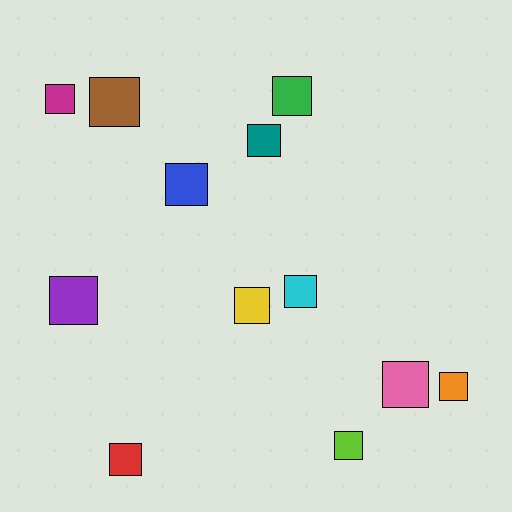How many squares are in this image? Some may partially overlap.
There are 12 squares.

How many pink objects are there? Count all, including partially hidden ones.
There is 1 pink object.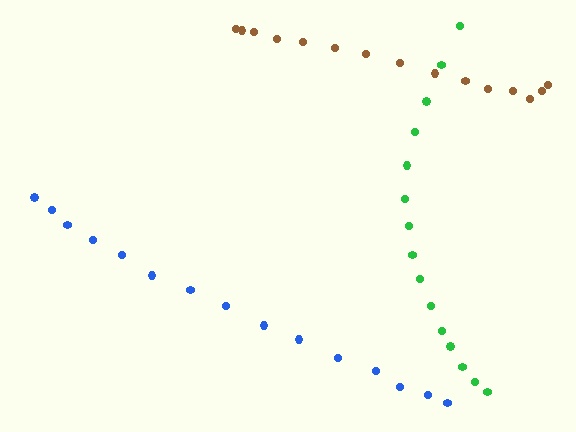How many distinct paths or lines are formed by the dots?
There are 3 distinct paths.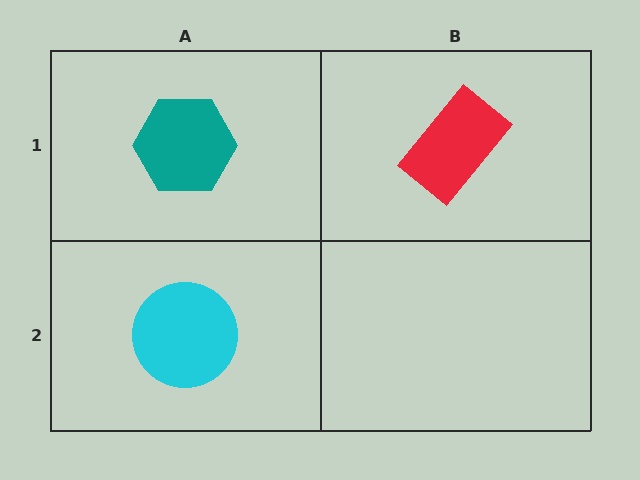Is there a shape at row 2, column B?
No, that cell is empty.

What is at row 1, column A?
A teal hexagon.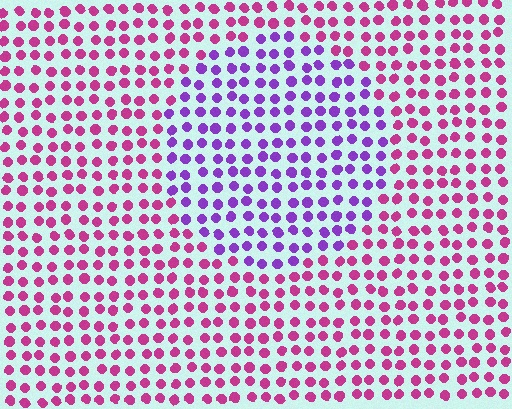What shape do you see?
I see a circle.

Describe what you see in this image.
The image is filled with small magenta elements in a uniform arrangement. A circle-shaped region is visible where the elements are tinted to a slightly different hue, forming a subtle color boundary.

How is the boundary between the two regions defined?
The boundary is defined purely by a slight shift in hue (about 47 degrees). Spacing, size, and orientation are identical on both sides.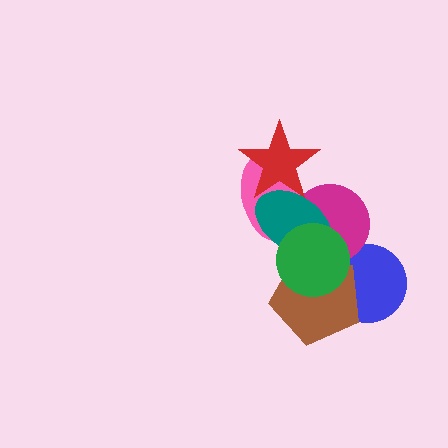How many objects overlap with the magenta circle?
5 objects overlap with the magenta circle.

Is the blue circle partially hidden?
Yes, it is partially covered by another shape.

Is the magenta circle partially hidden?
Yes, it is partially covered by another shape.